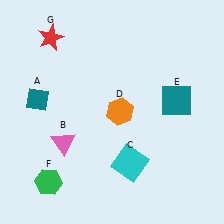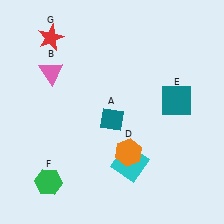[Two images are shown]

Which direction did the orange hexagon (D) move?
The orange hexagon (D) moved down.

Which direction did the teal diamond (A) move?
The teal diamond (A) moved right.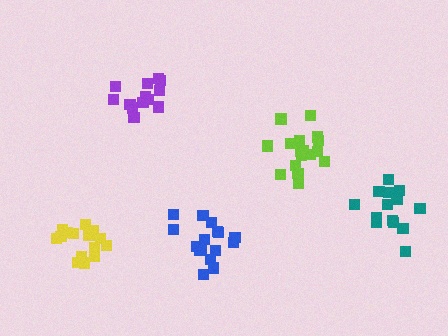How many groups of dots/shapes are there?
There are 5 groups.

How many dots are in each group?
Group 1: 13 dots, Group 2: 16 dots, Group 3: 15 dots, Group 4: 15 dots, Group 5: 17 dots (76 total).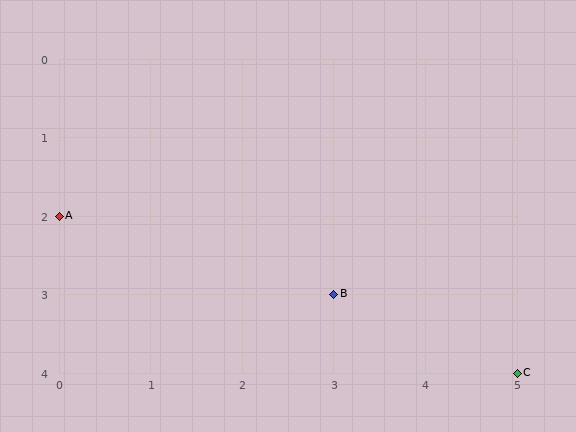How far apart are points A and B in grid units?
Points A and B are 3 columns and 1 row apart (about 3.2 grid units diagonally).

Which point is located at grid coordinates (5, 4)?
Point C is at (5, 4).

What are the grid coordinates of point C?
Point C is at grid coordinates (5, 4).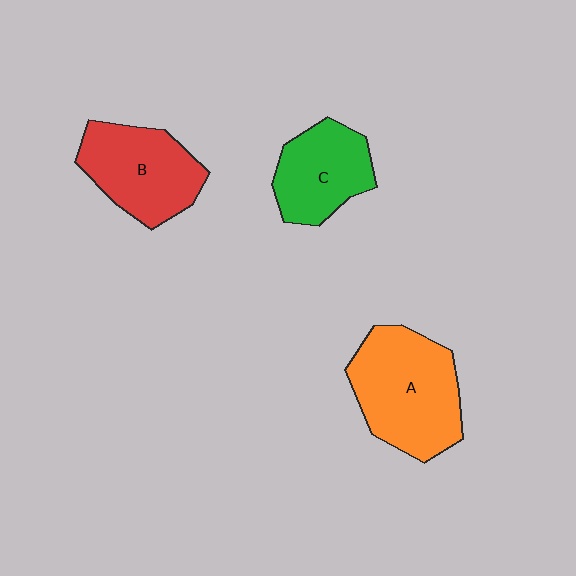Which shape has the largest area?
Shape A (orange).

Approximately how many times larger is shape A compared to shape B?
Approximately 1.2 times.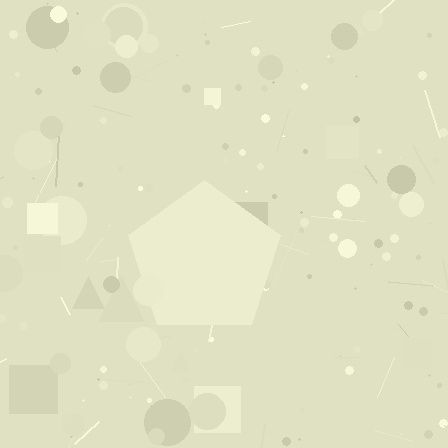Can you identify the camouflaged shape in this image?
The camouflaged shape is a pentagon.